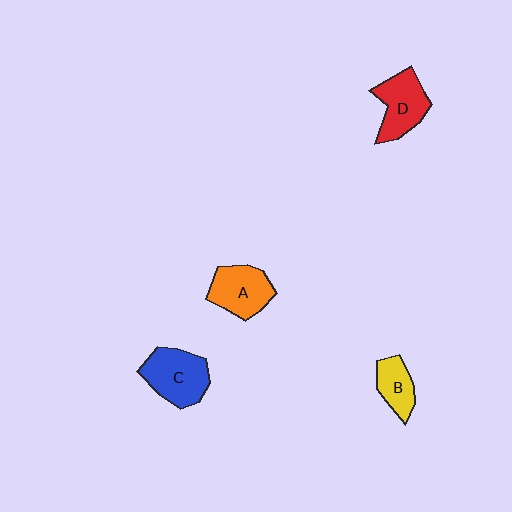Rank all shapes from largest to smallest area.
From largest to smallest: C (blue), D (red), A (orange), B (yellow).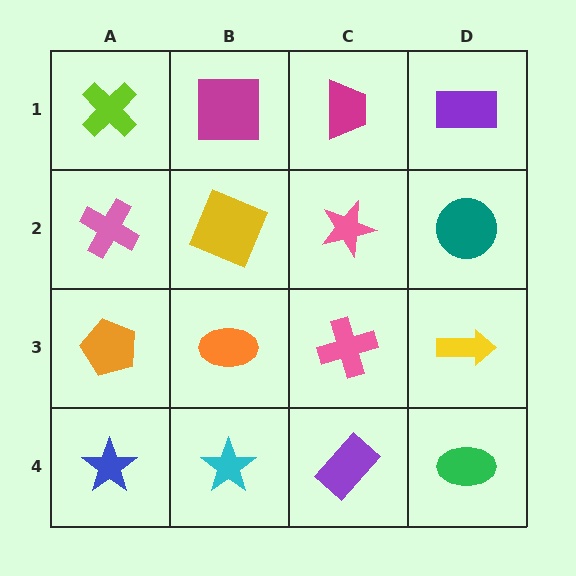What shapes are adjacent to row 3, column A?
A pink cross (row 2, column A), a blue star (row 4, column A), an orange ellipse (row 3, column B).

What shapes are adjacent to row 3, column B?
A yellow square (row 2, column B), a cyan star (row 4, column B), an orange pentagon (row 3, column A), a pink cross (row 3, column C).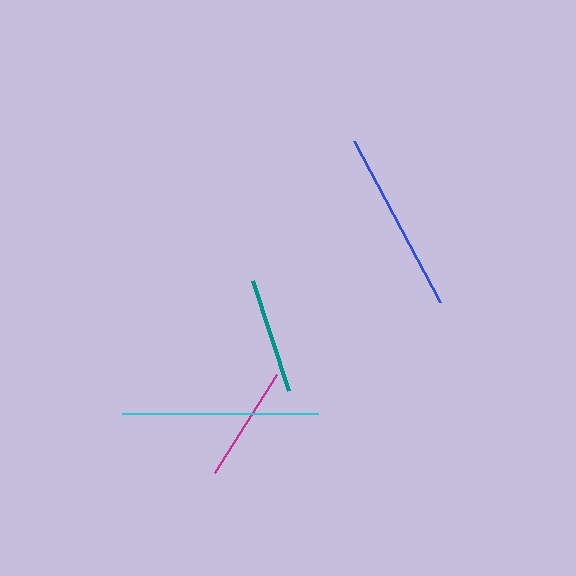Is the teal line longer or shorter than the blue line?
The blue line is longer than the teal line.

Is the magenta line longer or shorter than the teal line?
The magenta line is longer than the teal line.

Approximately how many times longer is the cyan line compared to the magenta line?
The cyan line is approximately 1.7 times the length of the magenta line.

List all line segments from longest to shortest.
From longest to shortest: cyan, blue, magenta, teal.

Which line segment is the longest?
The cyan line is the longest at approximately 196 pixels.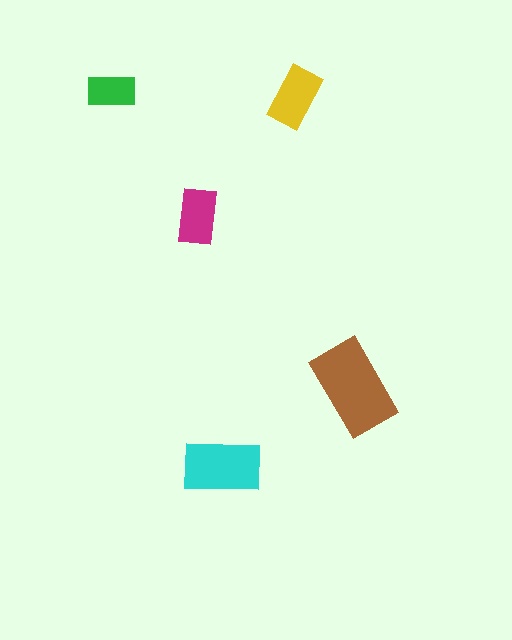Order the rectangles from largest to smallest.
the brown one, the cyan one, the yellow one, the magenta one, the green one.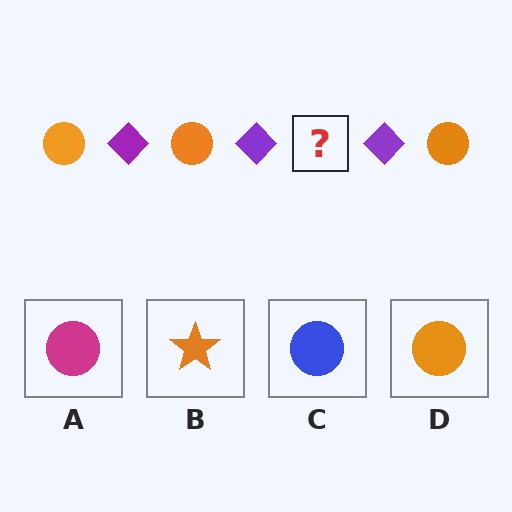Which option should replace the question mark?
Option D.